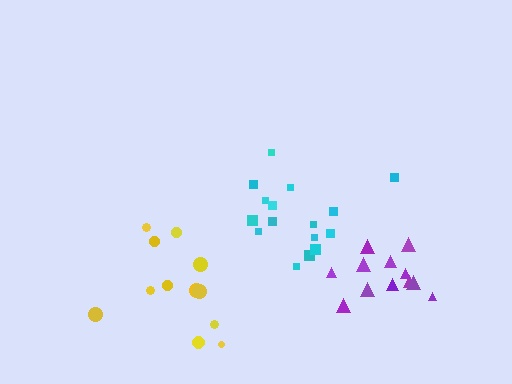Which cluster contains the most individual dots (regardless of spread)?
Cyan (16).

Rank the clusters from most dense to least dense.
cyan, yellow, purple.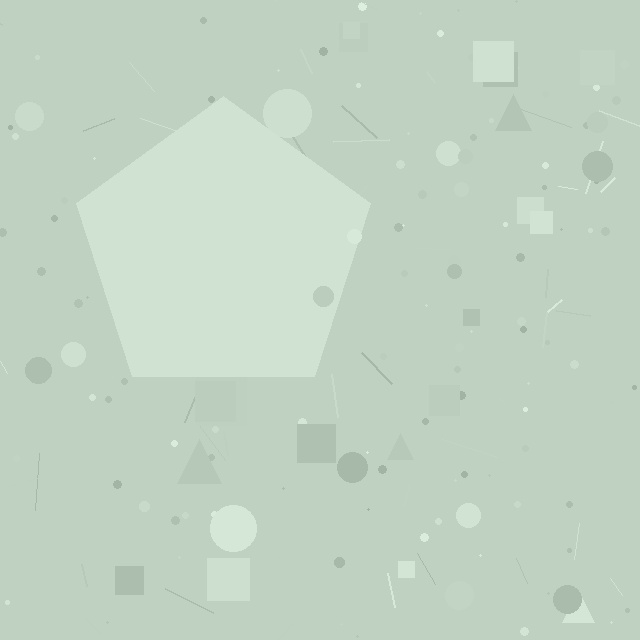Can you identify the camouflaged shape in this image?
The camouflaged shape is a pentagon.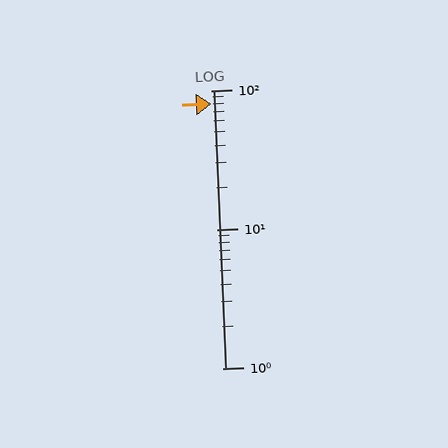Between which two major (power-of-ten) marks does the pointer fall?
The pointer is between 10 and 100.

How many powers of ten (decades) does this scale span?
The scale spans 2 decades, from 1 to 100.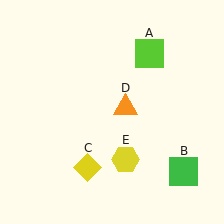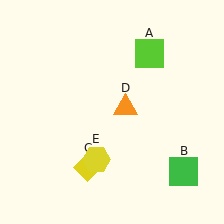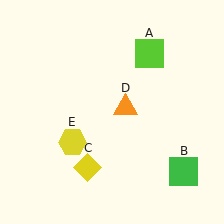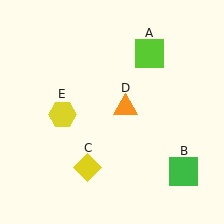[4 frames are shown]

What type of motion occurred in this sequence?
The yellow hexagon (object E) rotated clockwise around the center of the scene.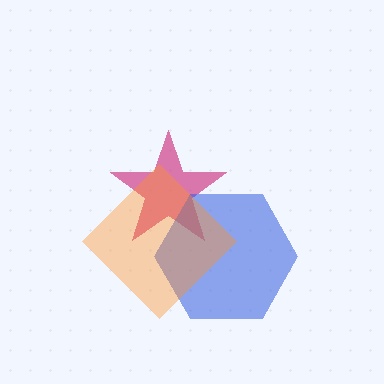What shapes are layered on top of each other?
The layered shapes are: a magenta star, a blue hexagon, an orange diamond.